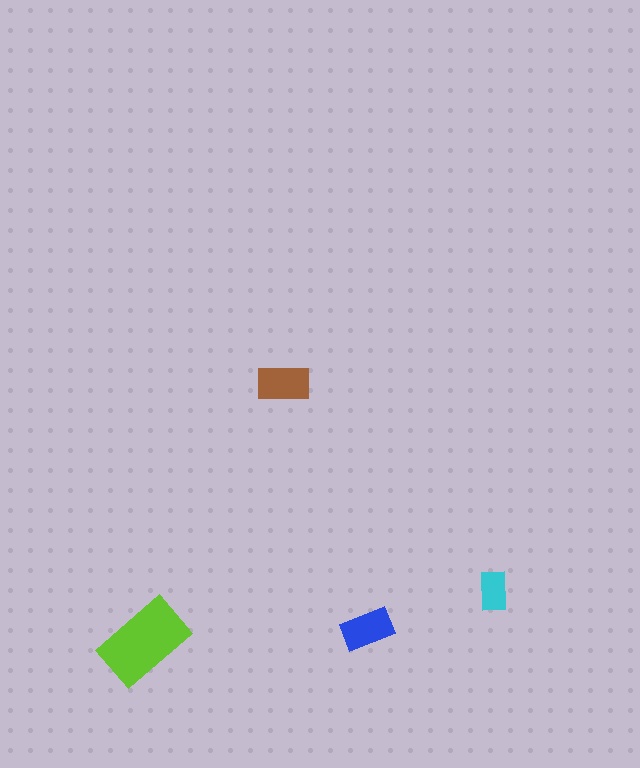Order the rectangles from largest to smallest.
the lime one, the brown one, the blue one, the cyan one.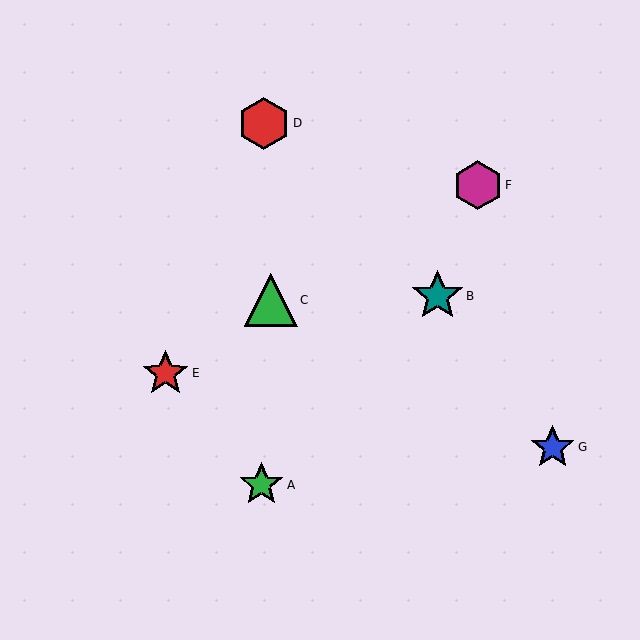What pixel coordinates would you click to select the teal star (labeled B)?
Click at (438, 296) to select the teal star B.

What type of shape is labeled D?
Shape D is a red hexagon.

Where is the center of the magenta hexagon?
The center of the magenta hexagon is at (478, 185).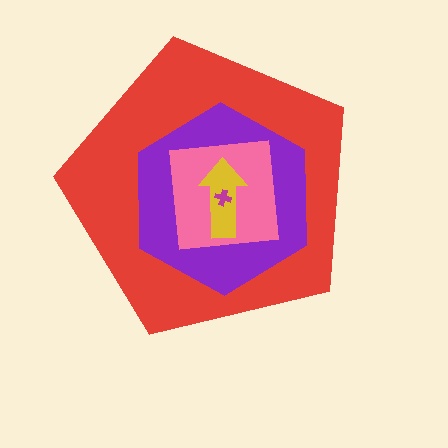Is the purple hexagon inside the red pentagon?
Yes.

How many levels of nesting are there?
5.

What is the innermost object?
The magenta cross.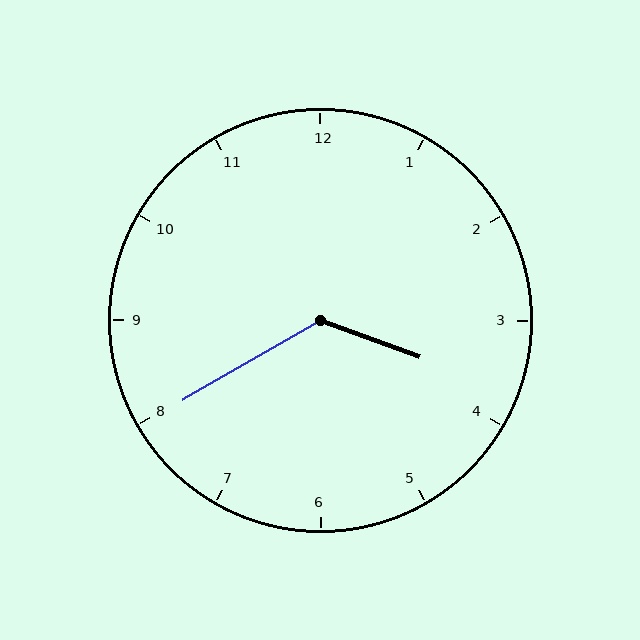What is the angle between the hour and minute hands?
Approximately 130 degrees.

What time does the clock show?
3:40.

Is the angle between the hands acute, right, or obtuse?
It is obtuse.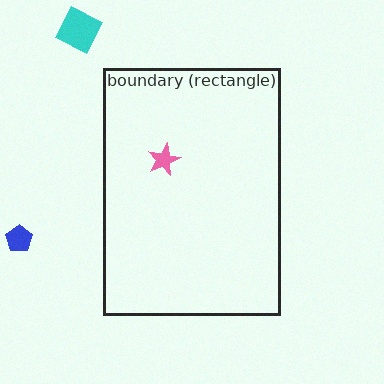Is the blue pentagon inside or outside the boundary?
Outside.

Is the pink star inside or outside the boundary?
Inside.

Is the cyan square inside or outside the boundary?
Outside.